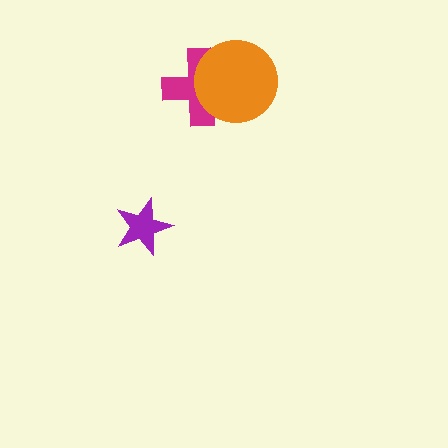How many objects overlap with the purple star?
0 objects overlap with the purple star.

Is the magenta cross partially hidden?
Yes, it is partially covered by another shape.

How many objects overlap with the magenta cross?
1 object overlaps with the magenta cross.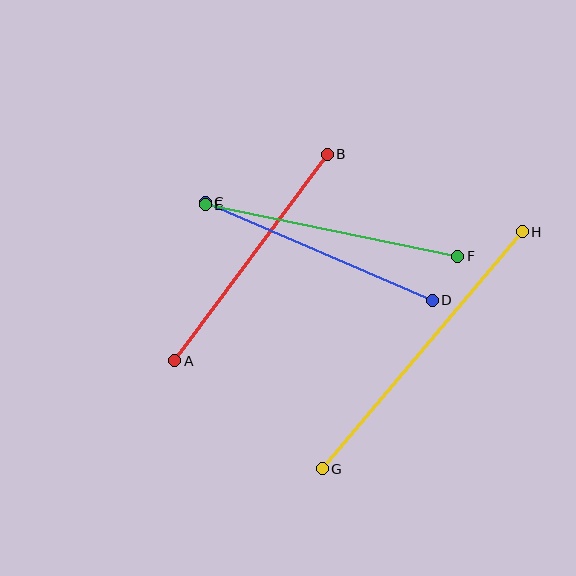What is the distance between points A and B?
The distance is approximately 257 pixels.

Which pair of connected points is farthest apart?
Points G and H are farthest apart.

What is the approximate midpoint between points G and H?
The midpoint is at approximately (422, 350) pixels.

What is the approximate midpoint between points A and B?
The midpoint is at approximately (251, 257) pixels.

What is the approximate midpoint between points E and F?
The midpoint is at approximately (332, 231) pixels.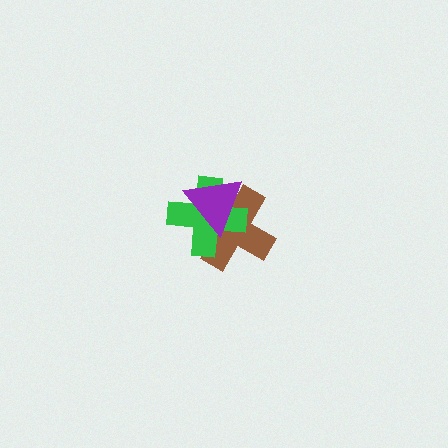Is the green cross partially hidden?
Yes, it is partially covered by another shape.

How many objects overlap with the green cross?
2 objects overlap with the green cross.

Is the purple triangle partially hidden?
No, no other shape covers it.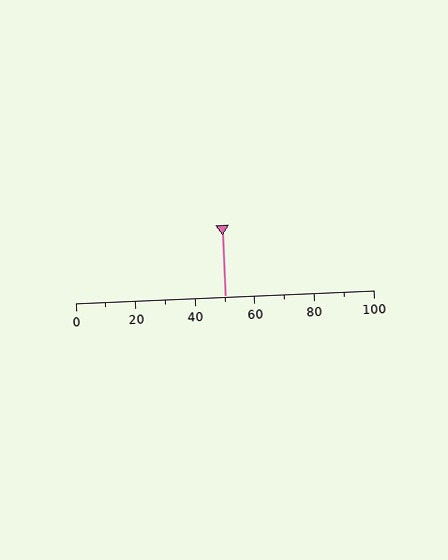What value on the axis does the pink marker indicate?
The marker indicates approximately 50.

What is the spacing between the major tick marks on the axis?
The major ticks are spaced 20 apart.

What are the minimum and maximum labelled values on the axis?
The axis runs from 0 to 100.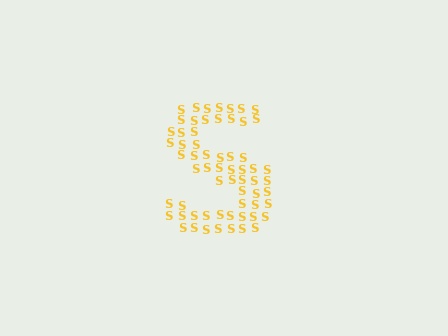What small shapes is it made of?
It is made of small letter S's.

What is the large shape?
The large shape is the letter S.